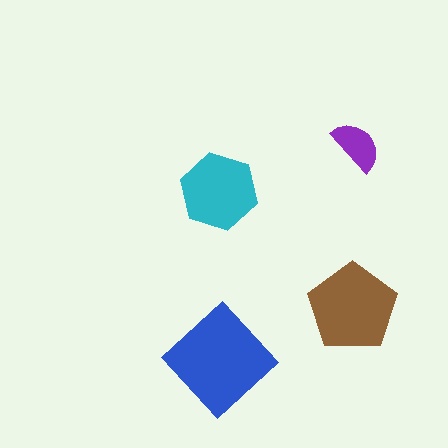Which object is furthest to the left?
The cyan hexagon is leftmost.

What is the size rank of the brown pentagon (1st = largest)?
2nd.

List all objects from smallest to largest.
The purple semicircle, the cyan hexagon, the brown pentagon, the blue diamond.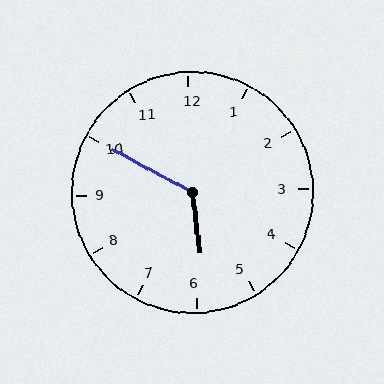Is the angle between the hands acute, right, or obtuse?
It is obtuse.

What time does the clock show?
5:50.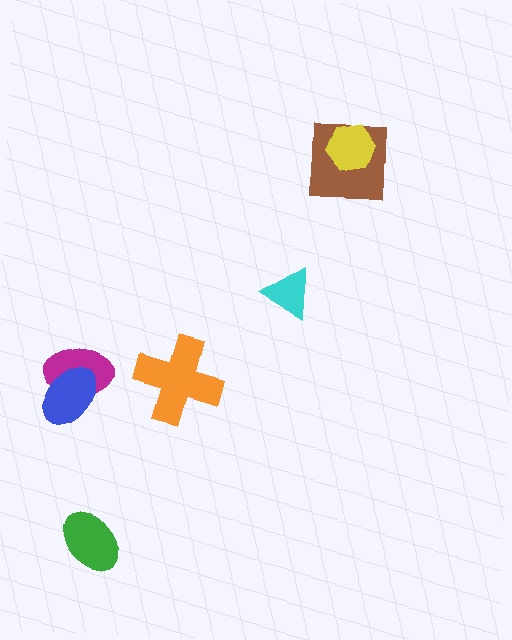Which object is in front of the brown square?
The yellow hexagon is in front of the brown square.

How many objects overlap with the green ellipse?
0 objects overlap with the green ellipse.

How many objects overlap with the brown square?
1 object overlaps with the brown square.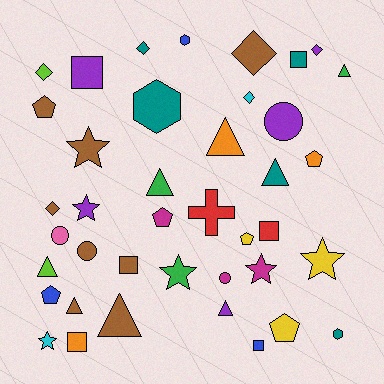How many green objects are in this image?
There are 3 green objects.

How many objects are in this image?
There are 40 objects.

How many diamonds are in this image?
There are 6 diamonds.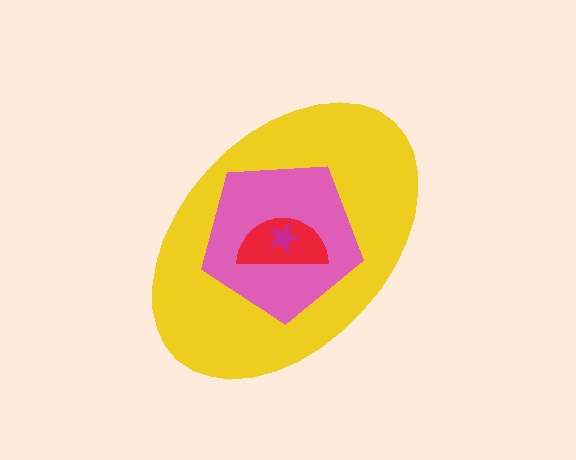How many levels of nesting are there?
4.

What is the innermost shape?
The magenta star.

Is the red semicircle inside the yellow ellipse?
Yes.